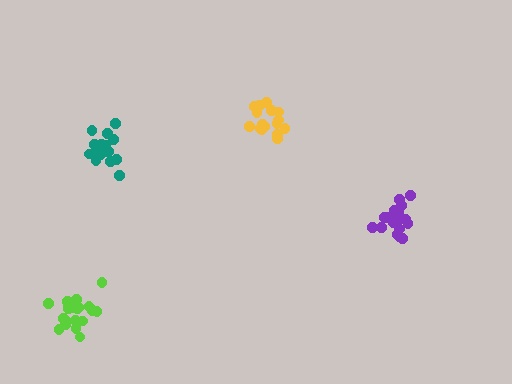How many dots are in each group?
Group 1: 21 dots, Group 2: 16 dots, Group 3: 21 dots, Group 4: 17 dots (75 total).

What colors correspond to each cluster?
The clusters are colored: lime, yellow, purple, teal.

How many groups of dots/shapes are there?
There are 4 groups.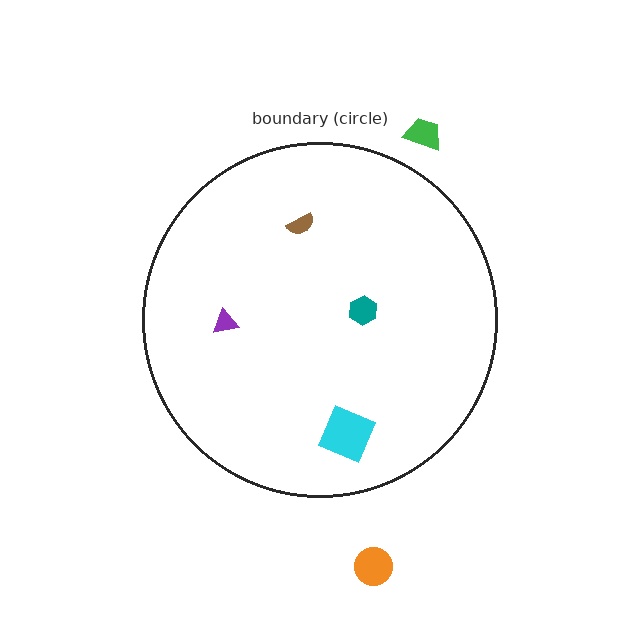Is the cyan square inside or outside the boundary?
Inside.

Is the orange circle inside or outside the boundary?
Outside.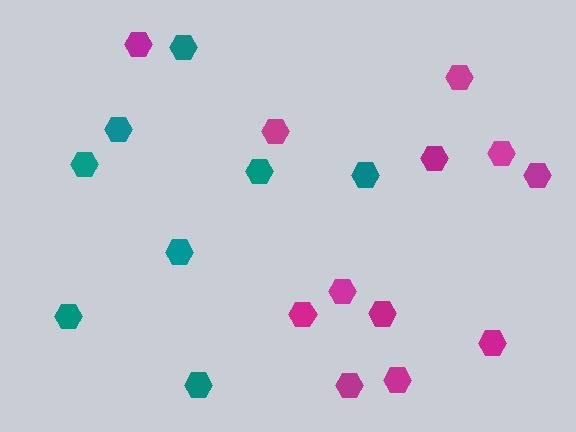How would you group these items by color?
There are 2 groups: one group of magenta hexagons (12) and one group of teal hexagons (8).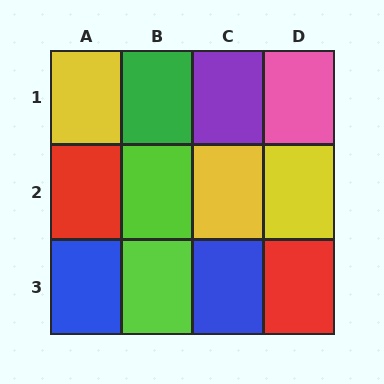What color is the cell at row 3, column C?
Blue.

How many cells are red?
2 cells are red.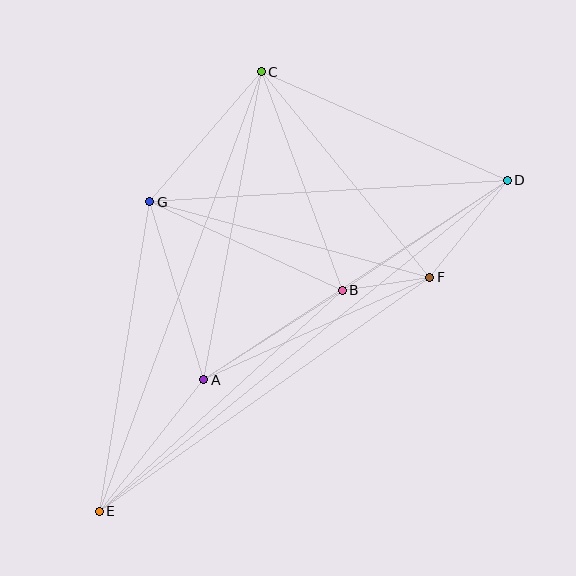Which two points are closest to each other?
Points B and F are closest to each other.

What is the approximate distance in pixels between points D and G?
The distance between D and G is approximately 358 pixels.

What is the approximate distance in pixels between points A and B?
The distance between A and B is approximately 164 pixels.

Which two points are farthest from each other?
Points D and E are farthest from each other.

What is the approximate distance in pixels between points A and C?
The distance between A and C is approximately 313 pixels.